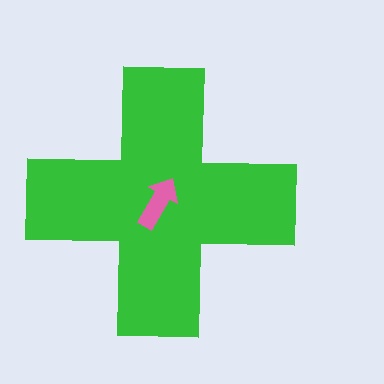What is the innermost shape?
The pink arrow.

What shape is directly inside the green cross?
The pink arrow.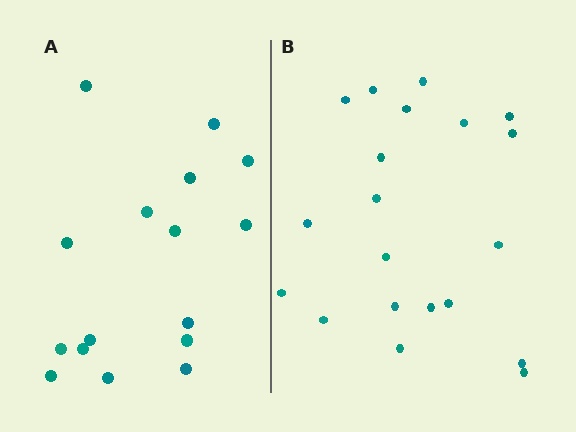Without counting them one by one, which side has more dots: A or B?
Region B (the right region) has more dots.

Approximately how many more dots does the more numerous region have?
Region B has about 4 more dots than region A.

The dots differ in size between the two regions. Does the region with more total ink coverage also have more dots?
No. Region A has more total ink coverage because its dots are larger, but region B actually contains more individual dots. Total area can be misleading — the number of items is what matters here.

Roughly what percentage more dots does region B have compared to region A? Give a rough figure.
About 25% more.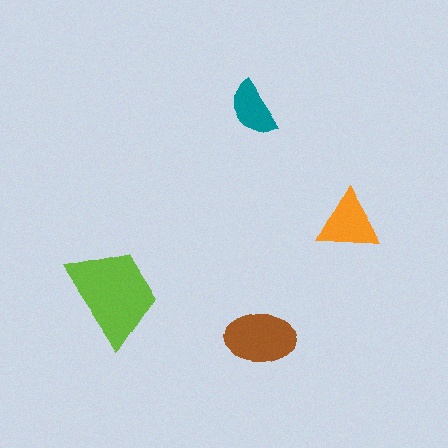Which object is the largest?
The lime trapezoid.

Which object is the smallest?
The teal semicircle.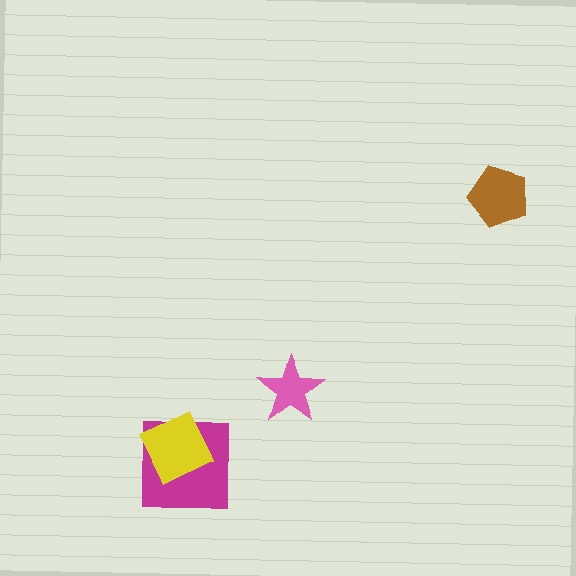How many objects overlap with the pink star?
0 objects overlap with the pink star.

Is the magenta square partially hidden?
Yes, it is partially covered by another shape.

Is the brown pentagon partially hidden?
No, no other shape covers it.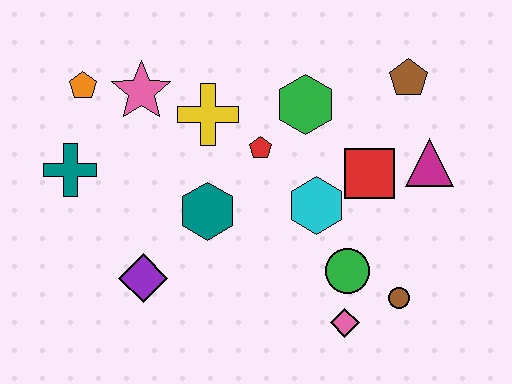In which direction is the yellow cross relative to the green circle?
The yellow cross is above the green circle.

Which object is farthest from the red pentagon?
The brown circle is farthest from the red pentagon.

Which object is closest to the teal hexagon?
The red pentagon is closest to the teal hexagon.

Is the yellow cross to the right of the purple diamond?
Yes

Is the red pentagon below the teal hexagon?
No